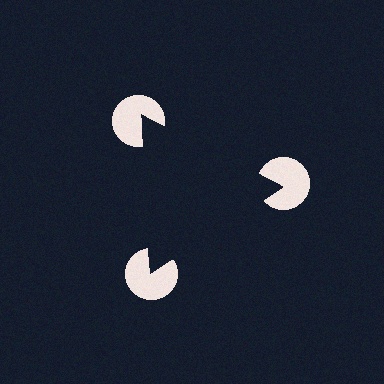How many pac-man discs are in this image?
There are 3 — one at each vertex of the illusory triangle.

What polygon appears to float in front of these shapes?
An illusory triangle — its edges are inferred from the aligned wedge cuts in the pac-man discs, not physically drawn.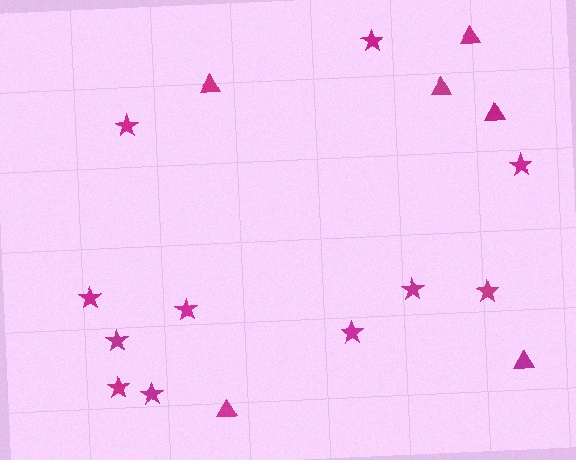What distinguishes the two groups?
There are 2 groups: one group of stars (11) and one group of triangles (6).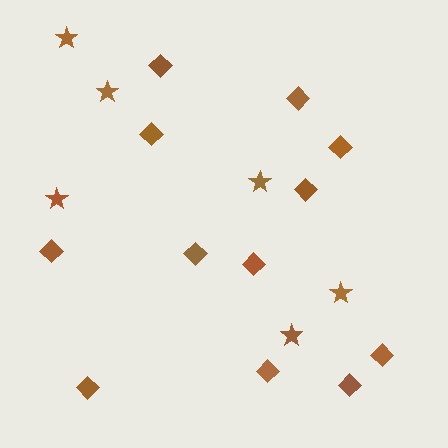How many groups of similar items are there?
There are 2 groups: one group of stars (6) and one group of diamonds (12).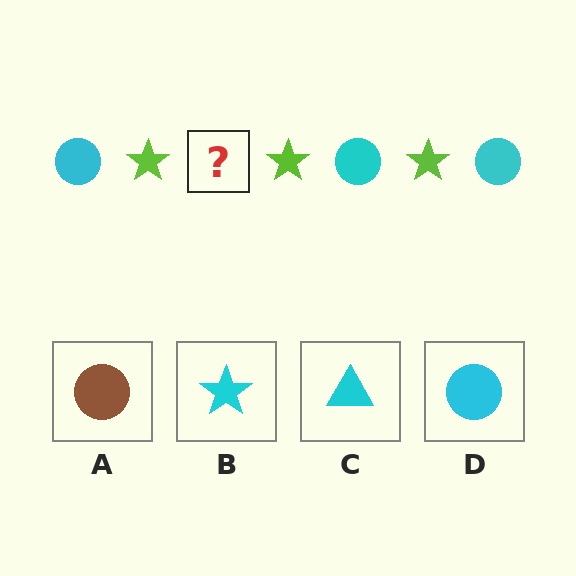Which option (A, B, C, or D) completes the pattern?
D.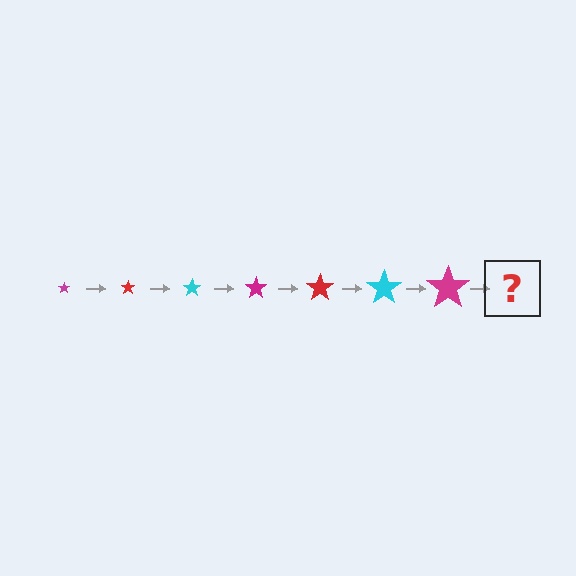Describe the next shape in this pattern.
It should be a red star, larger than the previous one.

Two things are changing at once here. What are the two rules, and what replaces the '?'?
The two rules are that the star grows larger each step and the color cycles through magenta, red, and cyan. The '?' should be a red star, larger than the previous one.